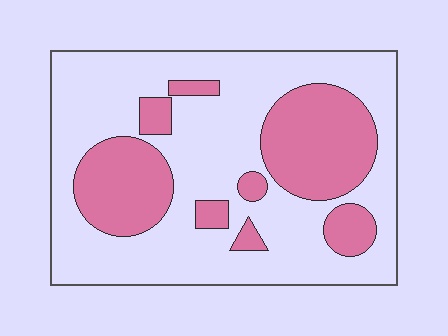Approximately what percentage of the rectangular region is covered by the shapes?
Approximately 30%.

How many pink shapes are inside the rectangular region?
8.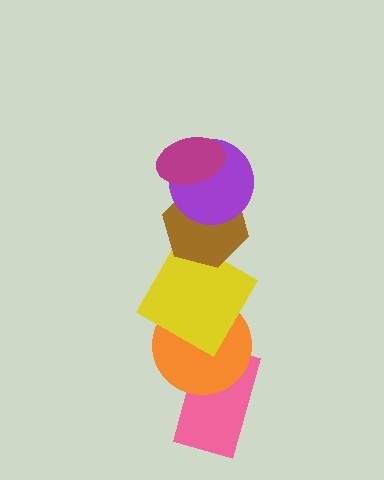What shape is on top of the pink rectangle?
The orange circle is on top of the pink rectangle.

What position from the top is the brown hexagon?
The brown hexagon is 3rd from the top.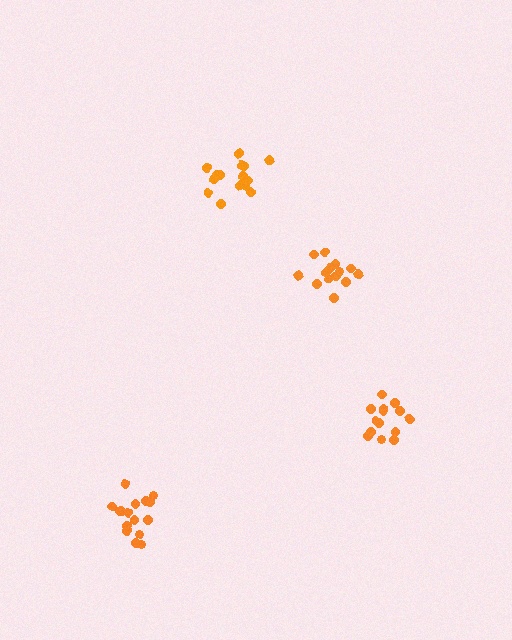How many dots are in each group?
Group 1: 15 dots, Group 2: 14 dots, Group 3: 14 dots, Group 4: 16 dots (59 total).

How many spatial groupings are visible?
There are 4 spatial groupings.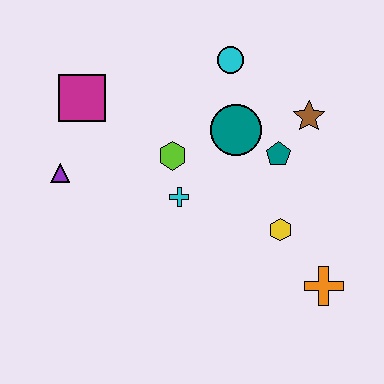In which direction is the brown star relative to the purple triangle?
The brown star is to the right of the purple triangle.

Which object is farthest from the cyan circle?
The orange cross is farthest from the cyan circle.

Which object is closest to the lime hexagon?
The cyan cross is closest to the lime hexagon.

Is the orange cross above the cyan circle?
No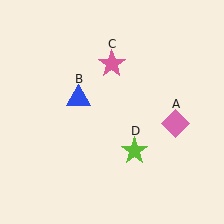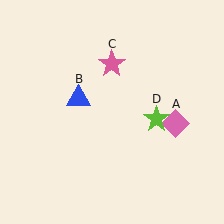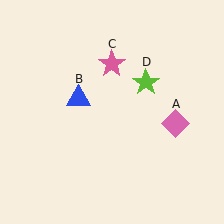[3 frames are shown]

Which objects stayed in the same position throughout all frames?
Pink diamond (object A) and blue triangle (object B) and pink star (object C) remained stationary.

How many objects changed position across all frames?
1 object changed position: lime star (object D).